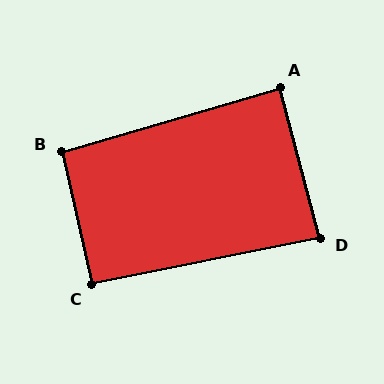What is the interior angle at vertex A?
Approximately 89 degrees (approximately right).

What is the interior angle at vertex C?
Approximately 91 degrees (approximately right).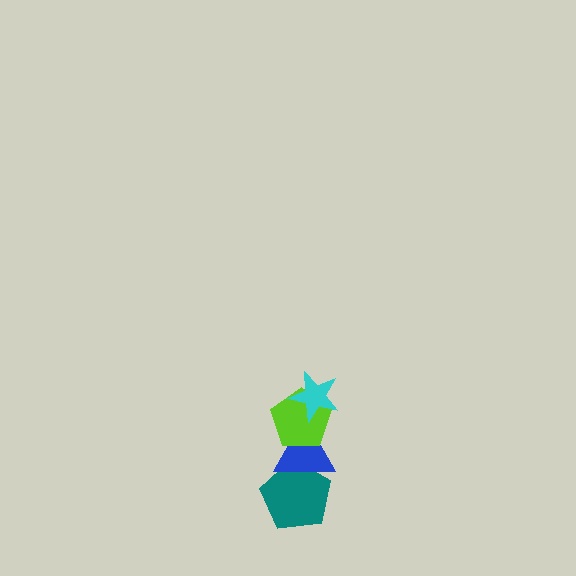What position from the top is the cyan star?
The cyan star is 1st from the top.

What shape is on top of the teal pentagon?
The blue triangle is on top of the teal pentagon.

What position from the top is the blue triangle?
The blue triangle is 3rd from the top.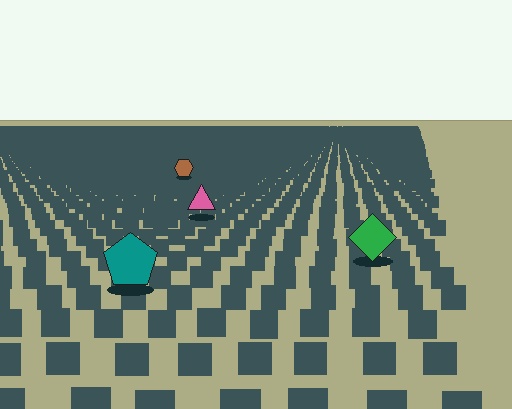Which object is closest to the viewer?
The teal pentagon is closest. The texture marks near it are larger and more spread out.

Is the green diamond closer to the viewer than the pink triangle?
Yes. The green diamond is closer — you can tell from the texture gradient: the ground texture is coarser near it.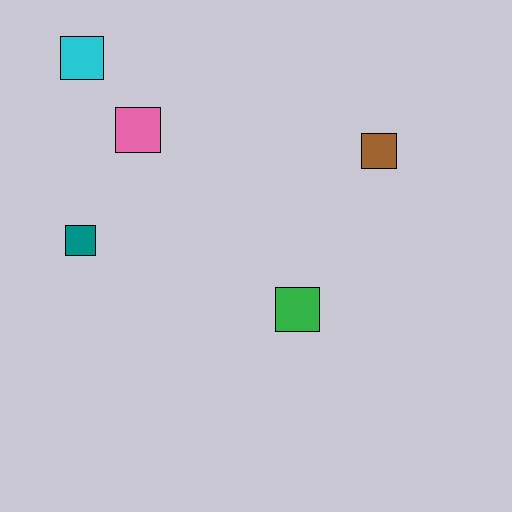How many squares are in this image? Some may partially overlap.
There are 5 squares.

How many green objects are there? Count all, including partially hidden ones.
There is 1 green object.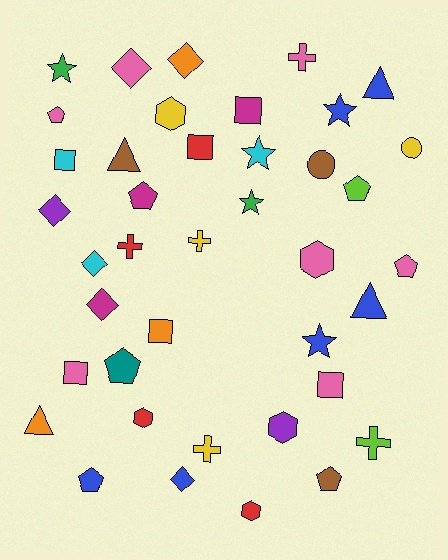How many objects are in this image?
There are 40 objects.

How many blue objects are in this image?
There are 6 blue objects.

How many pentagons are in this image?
There are 7 pentagons.